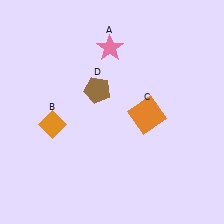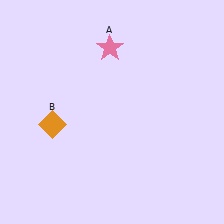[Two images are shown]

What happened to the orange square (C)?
The orange square (C) was removed in Image 2. It was in the bottom-right area of Image 1.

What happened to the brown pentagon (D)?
The brown pentagon (D) was removed in Image 2. It was in the top-left area of Image 1.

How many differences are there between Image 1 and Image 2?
There are 2 differences between the two images.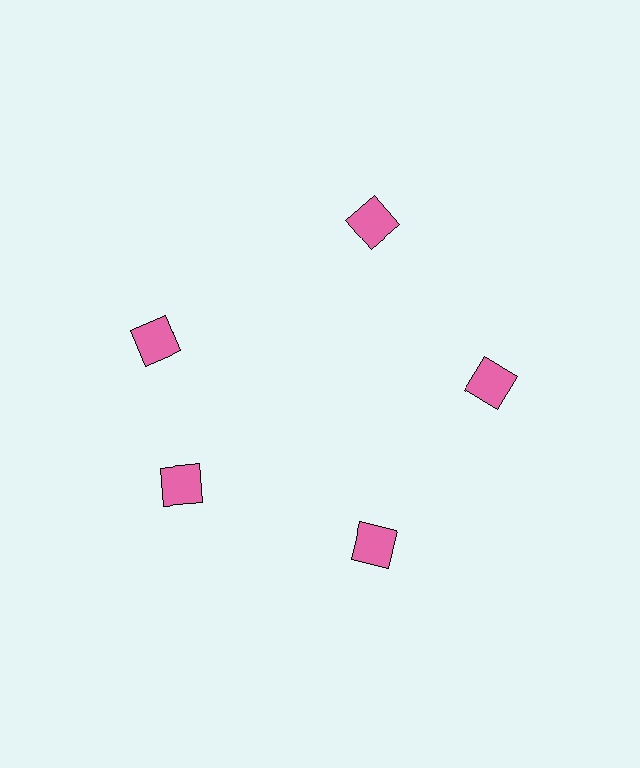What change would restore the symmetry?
The symmetry would be restored by rotating it back into even spacing with its neighbors so that all 5 squares sit at equal angles and equal distance from the center.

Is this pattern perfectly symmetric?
No. The 5 pink squares are arranged in a ring, but one element near the 10 o'clock position is rotated out of alignment along the ring, breaking the 5-fold rotational symmetry.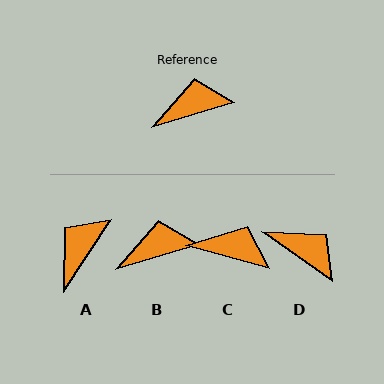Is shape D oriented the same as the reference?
No, it is off by about 52 degrees.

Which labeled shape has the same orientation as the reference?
B.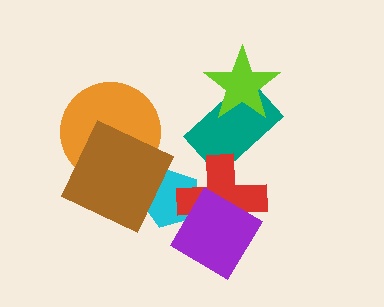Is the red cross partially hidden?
Yes, it is partially covered by another shape.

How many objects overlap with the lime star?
1 object overlaps with the lime star.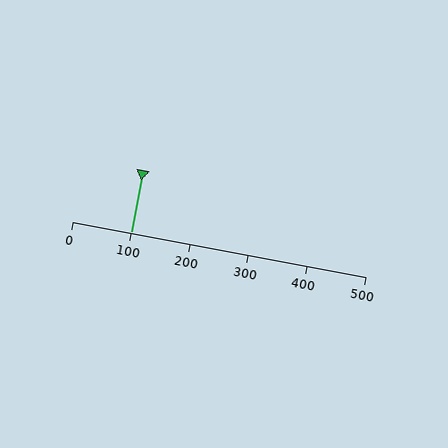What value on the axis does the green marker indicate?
The marker indicates approximately 100.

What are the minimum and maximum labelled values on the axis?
The axis runs from 0 to 500.